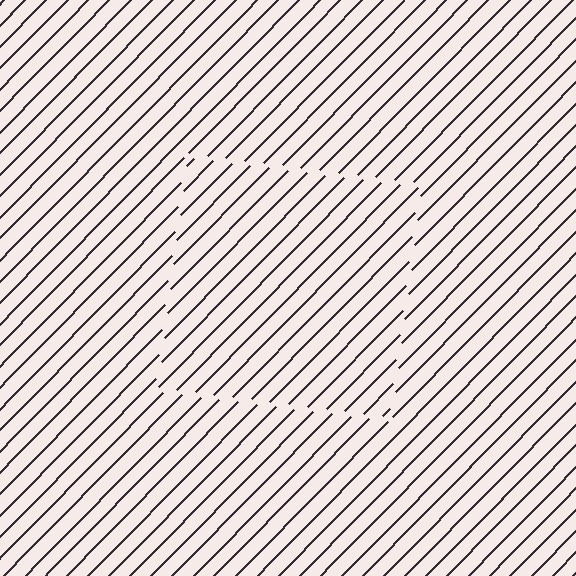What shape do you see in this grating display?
An illusory square. The interior of the shape contains the same grating, shifted by half a period — the contour is defined by the phase discontinuity where line-ends from the inner and outer gratings abut.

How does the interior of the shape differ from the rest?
The interior of the shape contains the same grating, shifted by half a period — the contour is defined by the phase discontinuity where line-ends from the inner and outer gratings abut.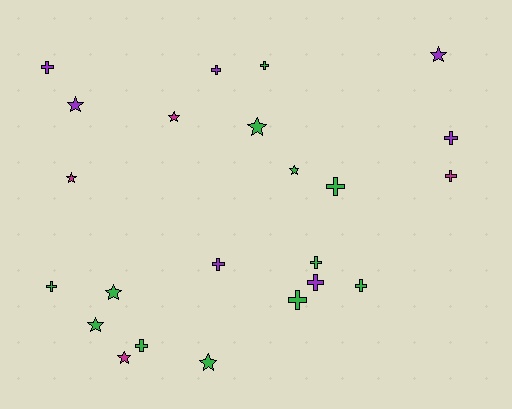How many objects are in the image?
There are 23 objects.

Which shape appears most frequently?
Cross, with 13 objects.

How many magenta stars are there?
There are 3 magenta stars.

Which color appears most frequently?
Green, with 12 objects.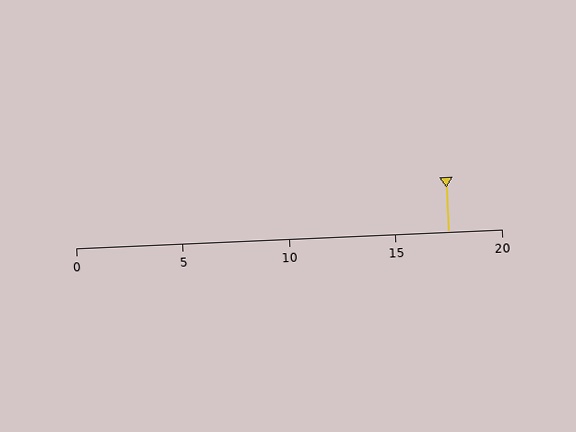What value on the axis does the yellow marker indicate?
The marker indicates approximately 17.5.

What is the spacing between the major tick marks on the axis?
The major ticks are spaced 5 apart.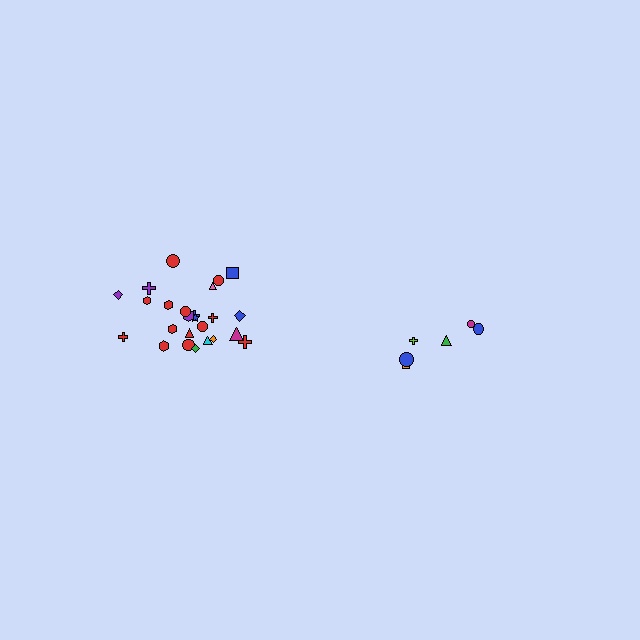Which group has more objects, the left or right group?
The left group.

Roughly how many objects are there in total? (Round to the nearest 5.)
Roughly 30 objects in total.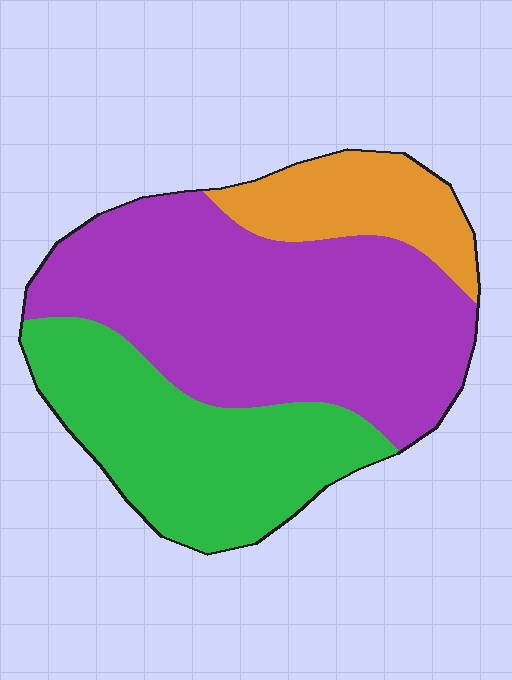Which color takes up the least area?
Orange, at roughly 15%.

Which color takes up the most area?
Purple, at roughly 50%.